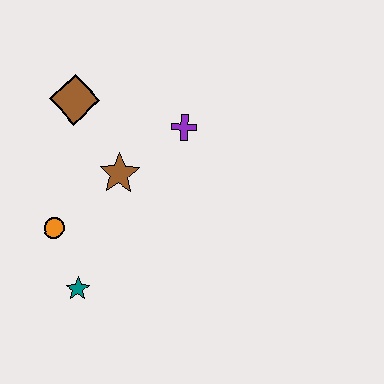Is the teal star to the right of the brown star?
No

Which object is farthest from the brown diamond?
The teal star is farthest from the brown diamond.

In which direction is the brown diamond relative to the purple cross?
The brown diamond is to the left of the purple cross.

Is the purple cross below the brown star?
No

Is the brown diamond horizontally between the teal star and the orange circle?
Yes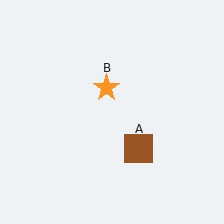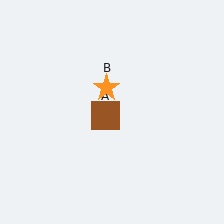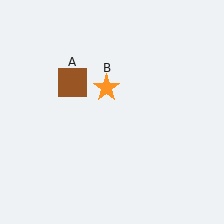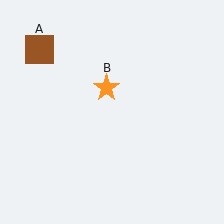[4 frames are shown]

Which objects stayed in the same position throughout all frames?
Orange star (object B) remained stationary.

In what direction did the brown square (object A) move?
The brown square (object A) moved up and to the left.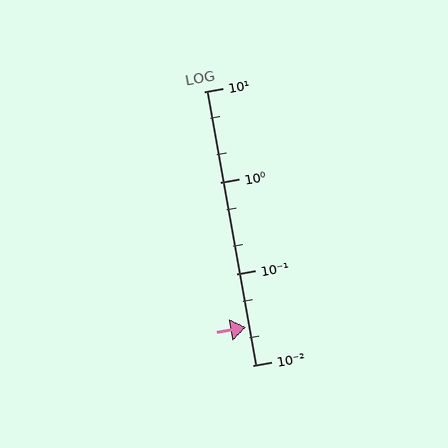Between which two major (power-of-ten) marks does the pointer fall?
The pointer is between 0.01 and 0.1.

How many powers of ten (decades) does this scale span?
The scale spans 3 decades, from 0.01 to 10.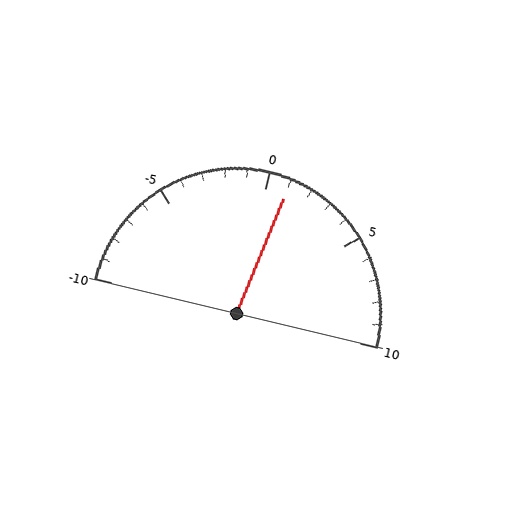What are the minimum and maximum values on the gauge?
The gauge ranges from -10 to 10.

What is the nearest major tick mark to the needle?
The nearest major tick mark is 0.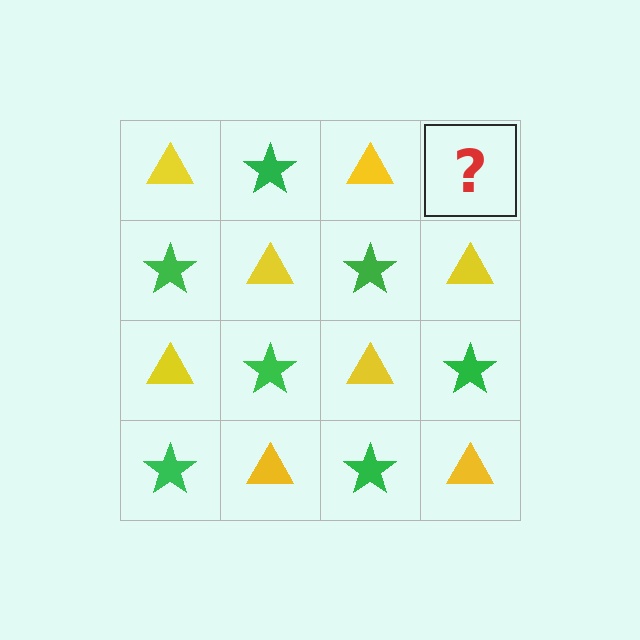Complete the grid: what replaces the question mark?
The question mark should be replaced with a green star.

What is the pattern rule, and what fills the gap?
The rule is that it alternates yellow triangle and green star in a checkerboard pattern. The gap should be filled with a green star.